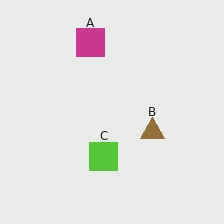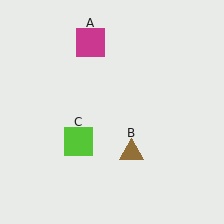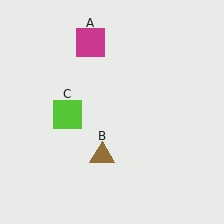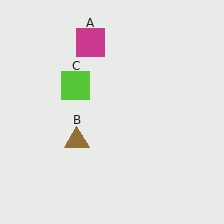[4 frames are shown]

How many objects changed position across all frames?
2 objects changed position: brown triangle (object B), lime square (object C).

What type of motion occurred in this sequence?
The brown triangle (object B), lime square (object C) rotated clockwise around the center of the scene.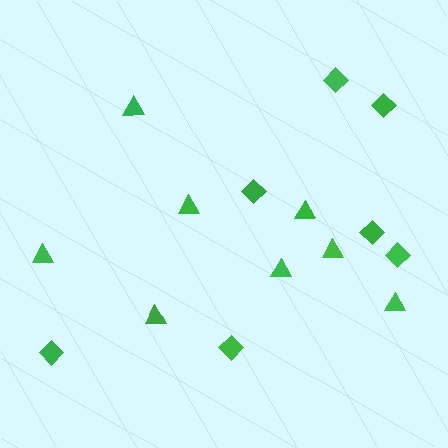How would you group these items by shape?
There are 2 groups: one group of triangles (8) and one group of diamonds (7).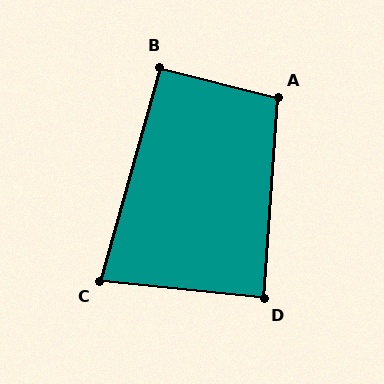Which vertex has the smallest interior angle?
C, at approximately 80 degrees.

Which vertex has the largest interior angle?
A, at approximately 100 degrees.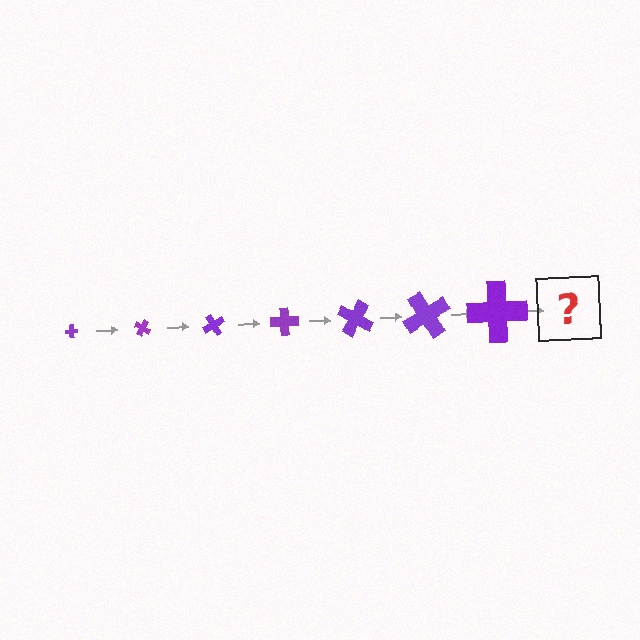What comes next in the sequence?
The next element should be a cross, larger than the previous one and rotated 210 degrees from the start.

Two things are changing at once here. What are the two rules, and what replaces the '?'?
The two rules are that the cross grows larger each step and it rotates 30 degrees each step. The '?' should be a cross, larger than the previous one and rotated 210 degrees from the start.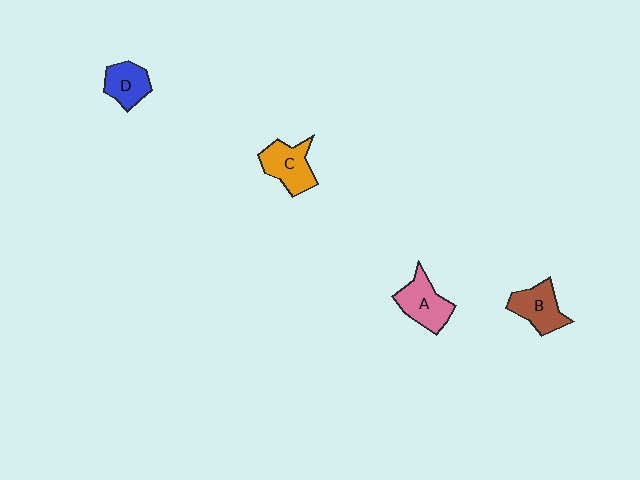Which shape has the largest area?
Shape A (pink).